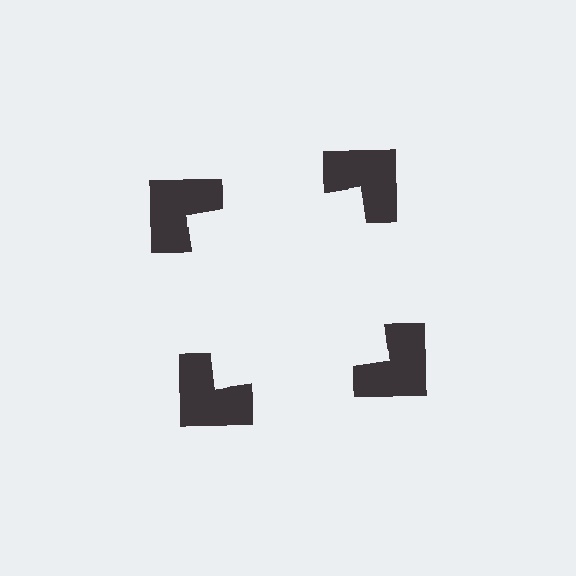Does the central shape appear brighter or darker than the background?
It typically appears slightly brighter than the background, even though no actual brightness change is drawn.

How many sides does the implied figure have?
4 sides.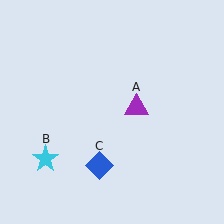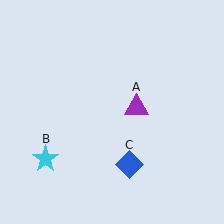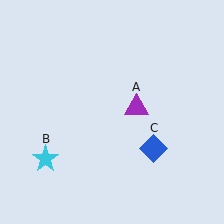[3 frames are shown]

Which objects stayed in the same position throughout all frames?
Purple triangle (object A) and cyan star (object B) remained stationary.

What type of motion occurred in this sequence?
The blue diamond (object C) rotated counterclockwise around the center of the scene.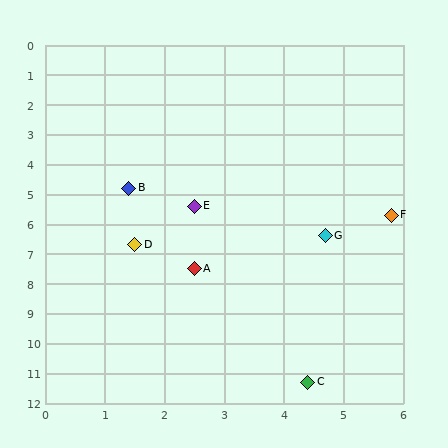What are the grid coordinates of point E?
Point E is at approximately (2.5, 5.4).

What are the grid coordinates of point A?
Point A is at approximately (2.5, 7.5).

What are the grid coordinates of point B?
Point B is at approximately (1.4, 4.8).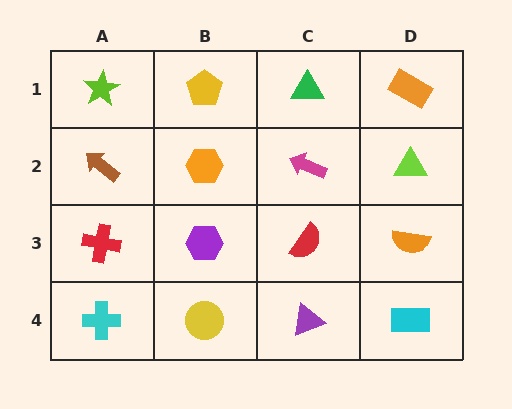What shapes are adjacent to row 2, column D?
An orange rectangle (row 1, column D), an orange semicircle (row 3, column D), a magenta arrow (row 2, column C).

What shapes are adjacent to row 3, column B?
An orange hexagon (row 2, column B), a yellow circle (row 4, column B), a red cross (row 3, column A), a red semicircle (row 3, column C).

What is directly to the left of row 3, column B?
A red cross.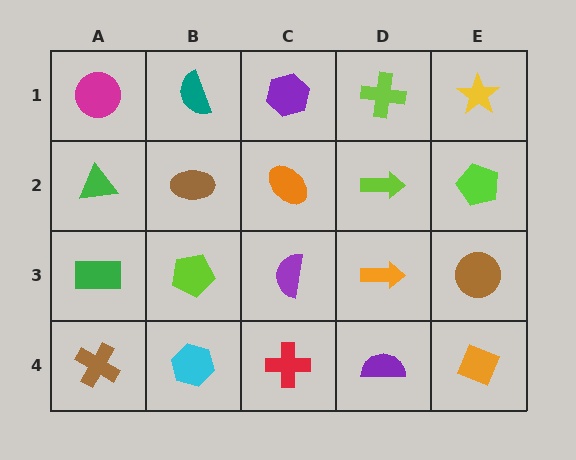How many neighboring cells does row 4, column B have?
3.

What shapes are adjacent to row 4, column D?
An orange arrow (row 3, column D), a red cross (row 4, column C), an orange diamond (row 4, column E).